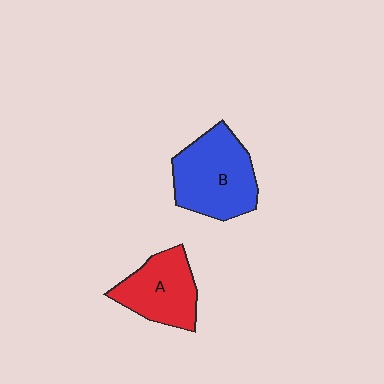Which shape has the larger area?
Shape B (blue).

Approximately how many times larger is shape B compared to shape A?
Approximately 1.3 times.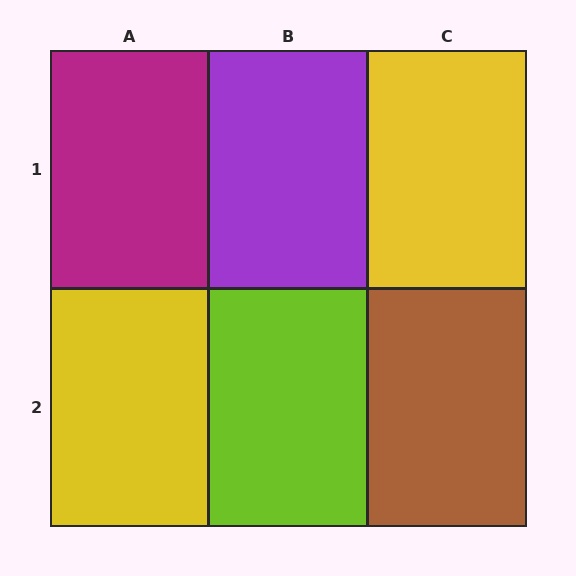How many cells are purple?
1 cell is purple.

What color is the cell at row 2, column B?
Lime.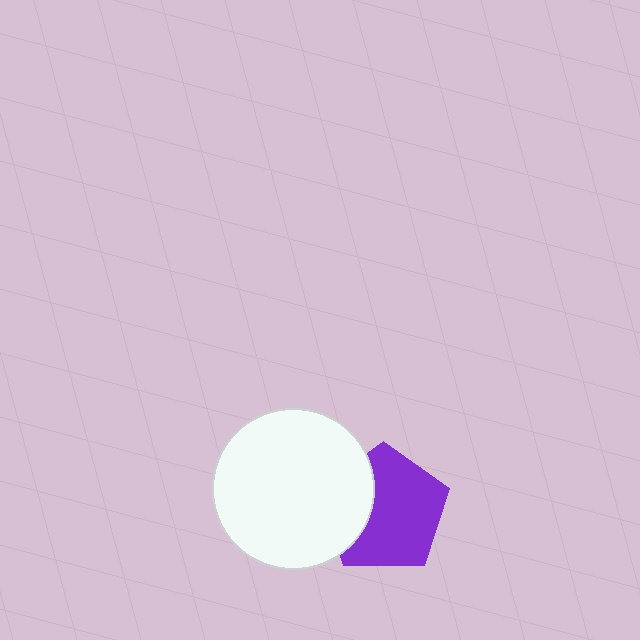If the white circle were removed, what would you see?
You would see the complete purple pentagon.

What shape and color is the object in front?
The object in front is a white circle.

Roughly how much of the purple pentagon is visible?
Most of it is visible (roughly 70%).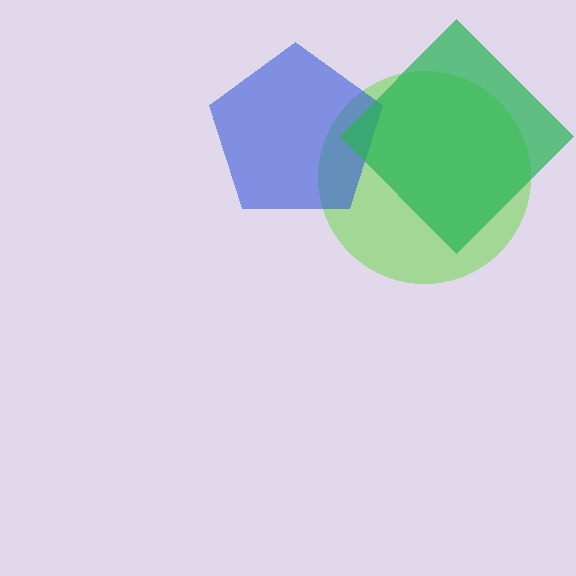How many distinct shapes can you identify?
There are 3 distinct shapes: a lime circle, a blue pentagon, a green diamond.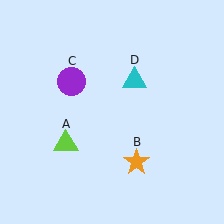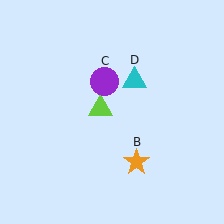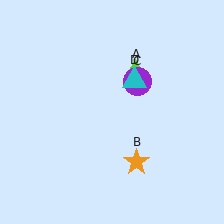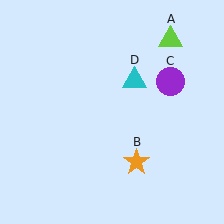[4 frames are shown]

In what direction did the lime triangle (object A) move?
The lime triangle (object A) moved up and to the right.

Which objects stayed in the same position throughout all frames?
Orange star (object B) and cyan triangle (object D) remained stationary.